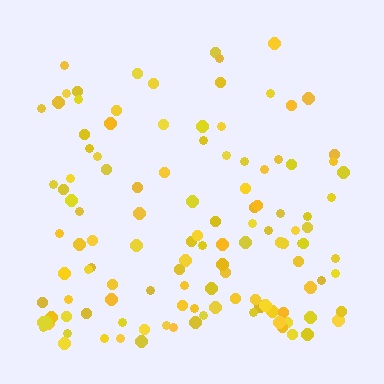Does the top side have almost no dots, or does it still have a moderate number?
Still a moderate number, just noticeably fewer than the bottom.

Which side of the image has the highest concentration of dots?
The bottom.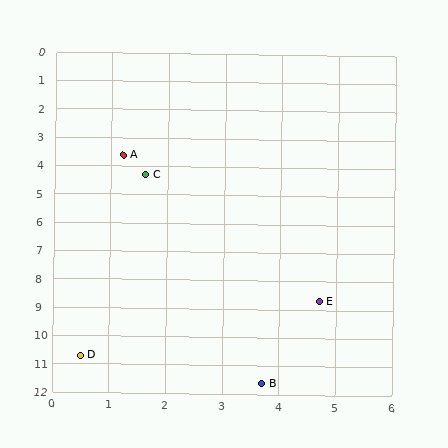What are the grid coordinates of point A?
Point A is at approximately (1.2, 3.6).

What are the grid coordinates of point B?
Point B is at approximately (3.7, 11.6).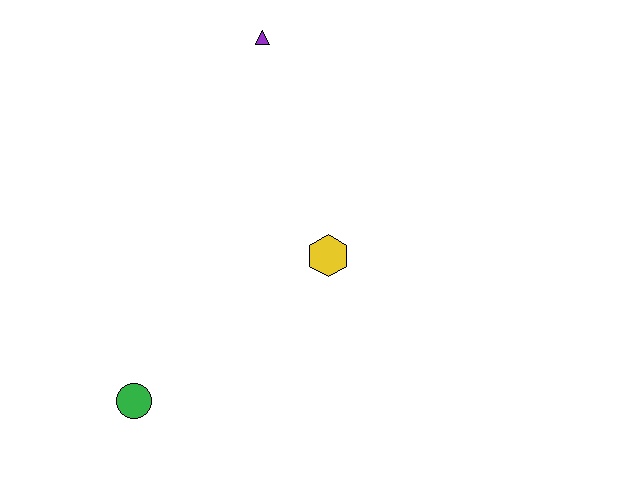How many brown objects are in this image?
There are no brown objects.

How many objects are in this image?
There are 3 objects.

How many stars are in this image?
There are no stars.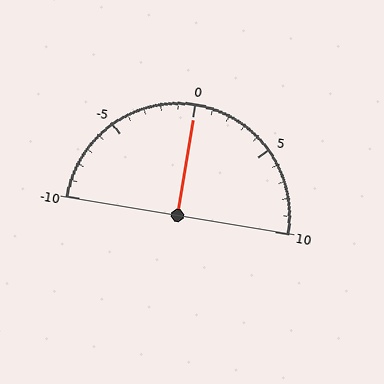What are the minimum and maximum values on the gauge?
The gauge ranges from -10 to 10.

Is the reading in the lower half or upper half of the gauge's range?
The reading is in the upper half of the range (-10 to 10).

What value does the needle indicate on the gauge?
The needle indicates approximately 0.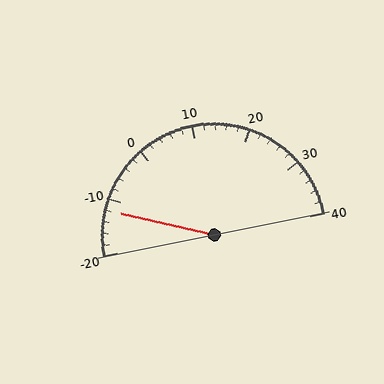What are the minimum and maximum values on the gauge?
The gauge ranges from -20 to 40.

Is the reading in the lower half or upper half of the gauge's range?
The reading is in the lower half of the range (-20 to 40).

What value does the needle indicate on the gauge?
The needle indicates approximately -12.